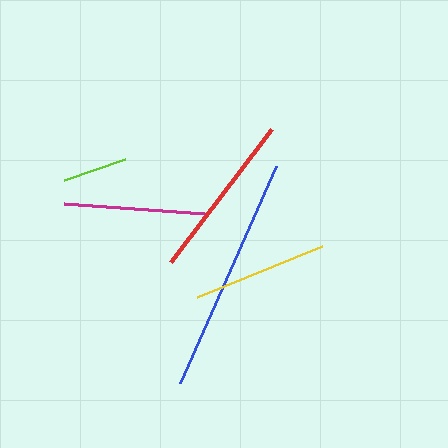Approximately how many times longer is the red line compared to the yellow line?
The red line is approximately 1.2 times the length of the yellow line.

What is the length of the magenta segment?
The magenta segment is approximately 140 pixels long.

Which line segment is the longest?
The blue line is the longest at approximately 238 pixels.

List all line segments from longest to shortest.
From longest to shortest: blue, red, magenta, yellow, lime.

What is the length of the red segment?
The red segment is approximately 167 pixels long.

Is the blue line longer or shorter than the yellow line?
The blue line is longer than the yellow line.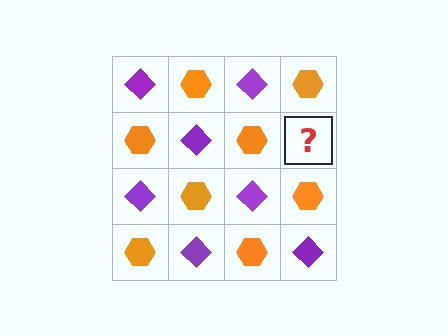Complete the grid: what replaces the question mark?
The question mark should be replaced with a purple diamond.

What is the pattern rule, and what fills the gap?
The rule is that it alternates purple diamond and orange hexagon in a checkerboard pattern. The gap should be filled with a purple diamond.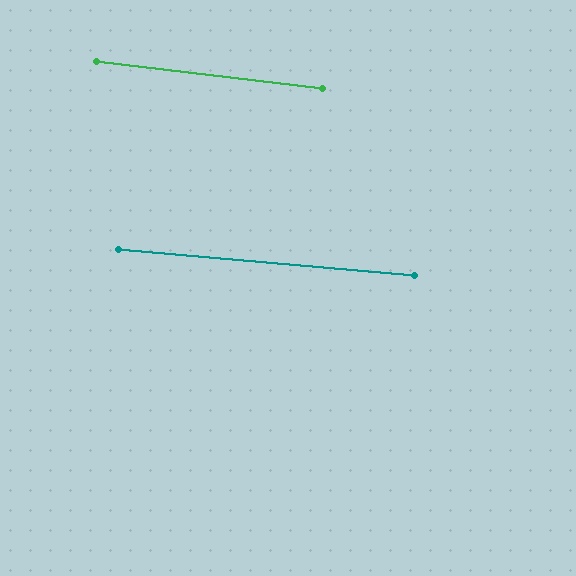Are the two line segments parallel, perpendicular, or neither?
Parallel — their directions differ by only 1.9°.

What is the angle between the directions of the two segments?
Approximately 2 degrees.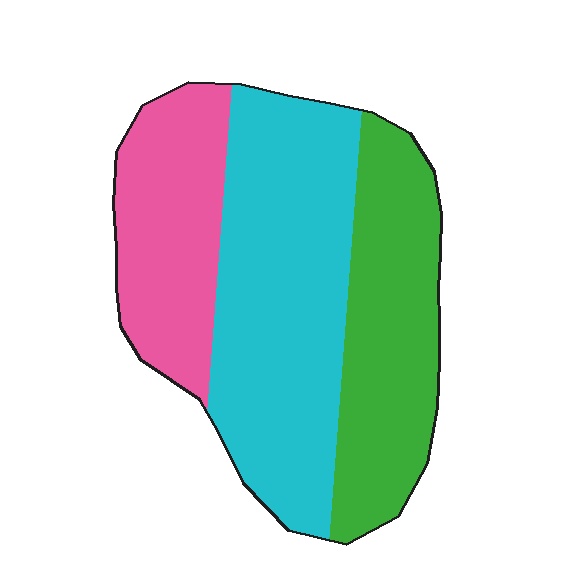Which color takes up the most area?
Cyan, at roughly 45%.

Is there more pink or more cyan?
Cyan.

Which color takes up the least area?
Pink, at roughly 25%.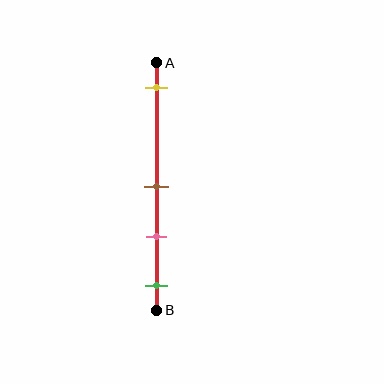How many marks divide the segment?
There are 4 marks dividing the segment.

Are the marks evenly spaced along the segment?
No, the marks are not evenly spaced.